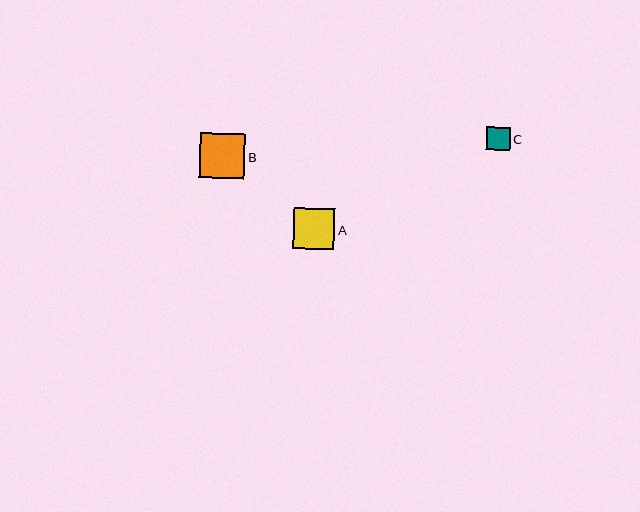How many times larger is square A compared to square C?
Square A is approximately 1.7 times the size of square C.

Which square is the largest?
Square B is the largest with a size of approximately 46 pixels.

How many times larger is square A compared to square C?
Square A is approximately 1.7 times the size of square C.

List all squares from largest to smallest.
From largest to smallest: B, A, C.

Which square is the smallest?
Square C is the smallest with a size of approximately 23 pixels.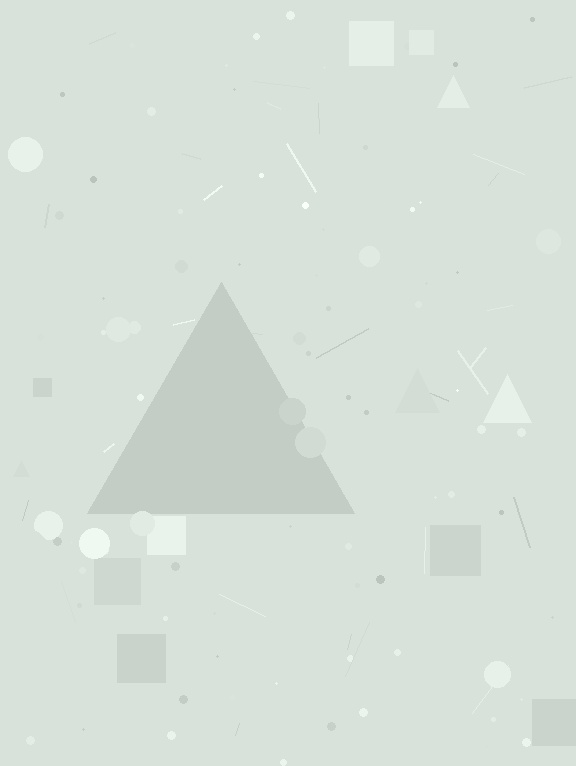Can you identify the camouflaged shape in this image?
The camouflaged shape is a triangle.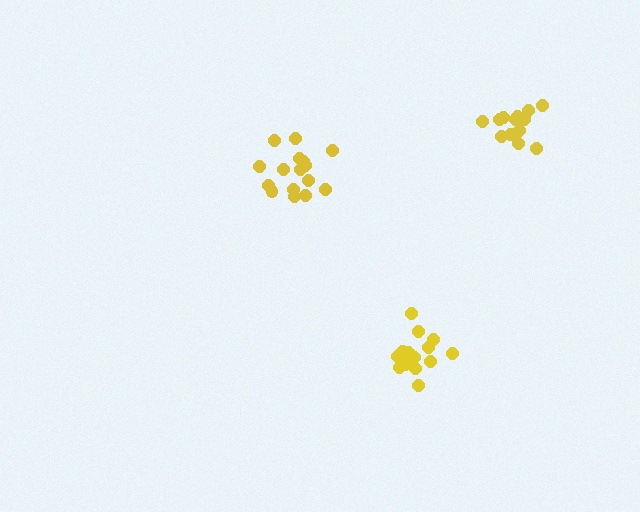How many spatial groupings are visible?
There are 3 spatial groupings.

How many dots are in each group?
Group 1: 14 dots, Group 2: 14 dots, Group 3: 16 dots (44 total).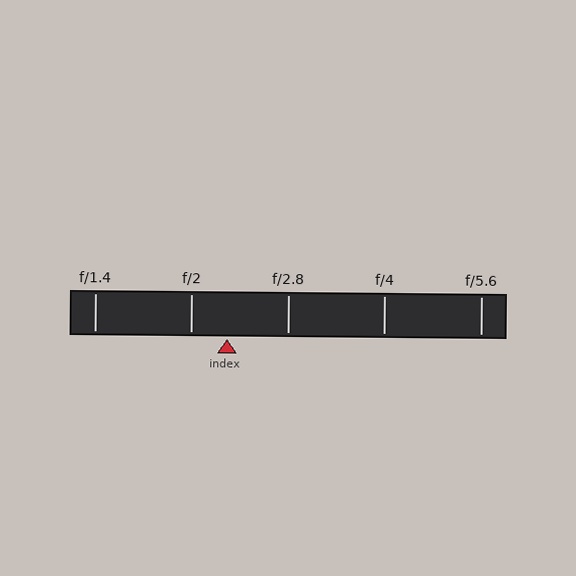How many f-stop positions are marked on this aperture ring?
There are 5 f-stop positions marked.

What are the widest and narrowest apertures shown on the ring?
The widest aperture shown is f/1.4 and the narrowest is f/5.6.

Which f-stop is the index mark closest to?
The index mark is closest to f/2.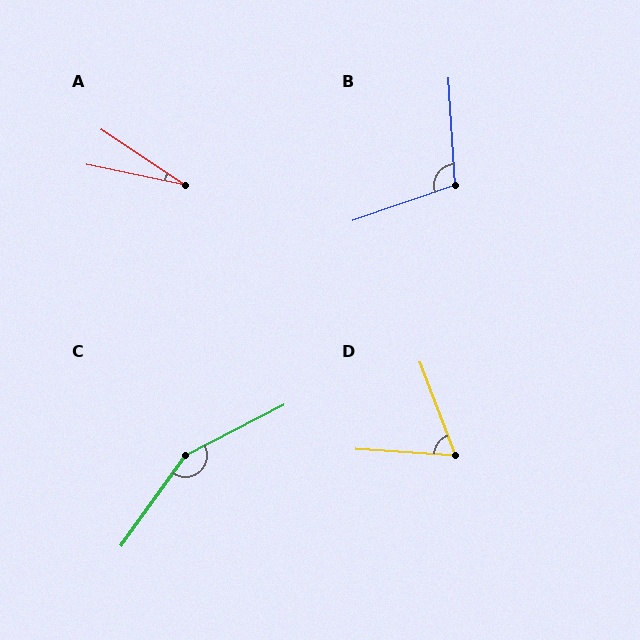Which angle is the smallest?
A, at approximately 21 degrees.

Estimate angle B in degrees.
Approximately 106 degrees.